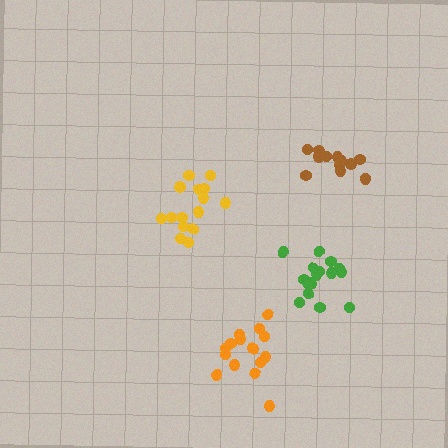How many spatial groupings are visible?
There are 4 spatial groupings.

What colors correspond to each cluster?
The clusters are colored: green, yellow, orange, brown.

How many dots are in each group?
Group 1: 16 dots, Group 2: 15 dots, Group 3: 15 dots, Group 4: 13 dots (59 total).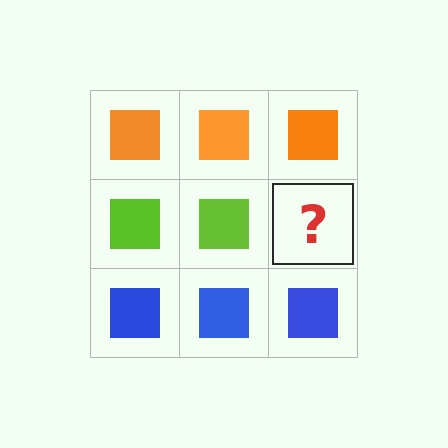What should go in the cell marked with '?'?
The missing cell should contain a lime square.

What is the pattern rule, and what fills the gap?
The rule is that each row has a consistent color. The gap should be filled with a lime square.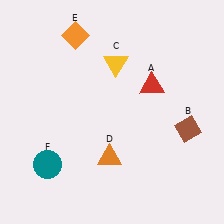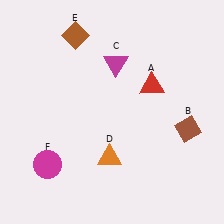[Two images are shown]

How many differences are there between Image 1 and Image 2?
There are 3 differences between the two images.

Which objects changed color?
C changed from yellow to magenta. E changed from orange to brown. F changed from teal to magenta.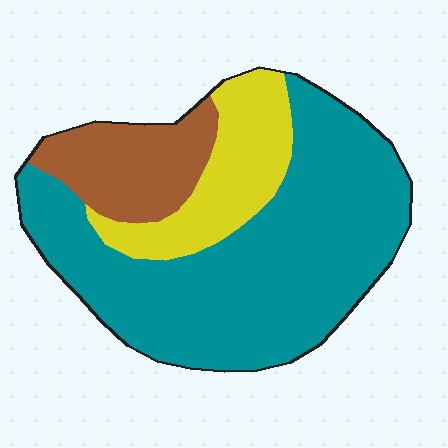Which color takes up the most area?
Teal, at roughly 65%.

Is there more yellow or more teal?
Teal.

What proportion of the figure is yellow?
Yellow covers 19% of the figure.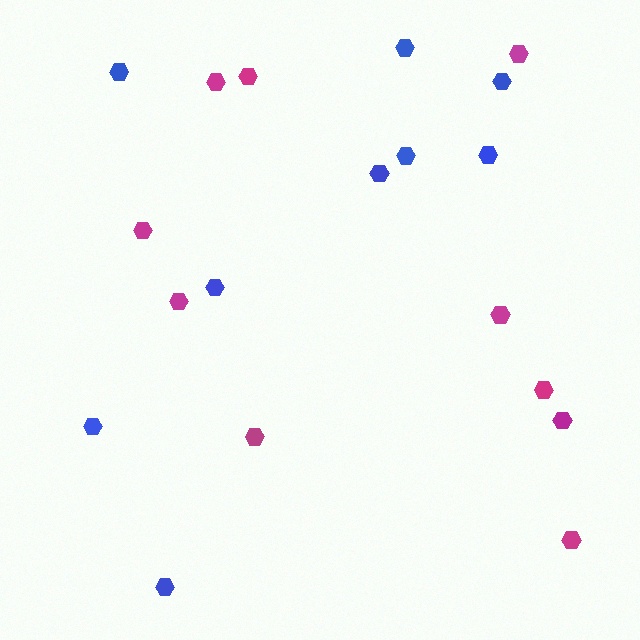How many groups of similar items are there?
There are 2 groups: one group of magenta hexagons (10) and one group of blue hexagons (9).